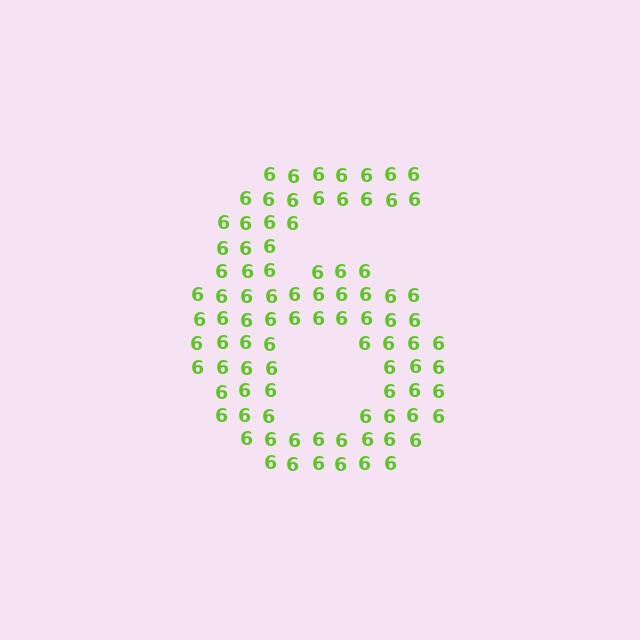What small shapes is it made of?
It is made of small digit 6's.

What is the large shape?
The large shape is the digit 6.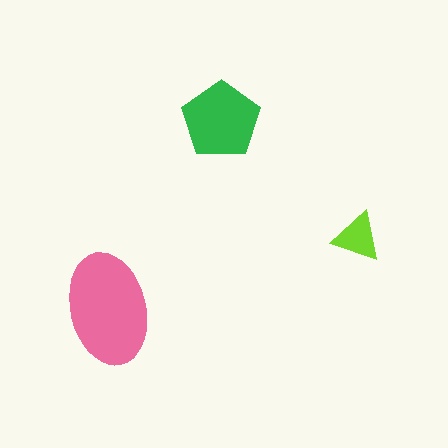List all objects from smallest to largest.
The lime triangle, the green pentagon, the pink ellipse.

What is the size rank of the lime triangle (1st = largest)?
3rd.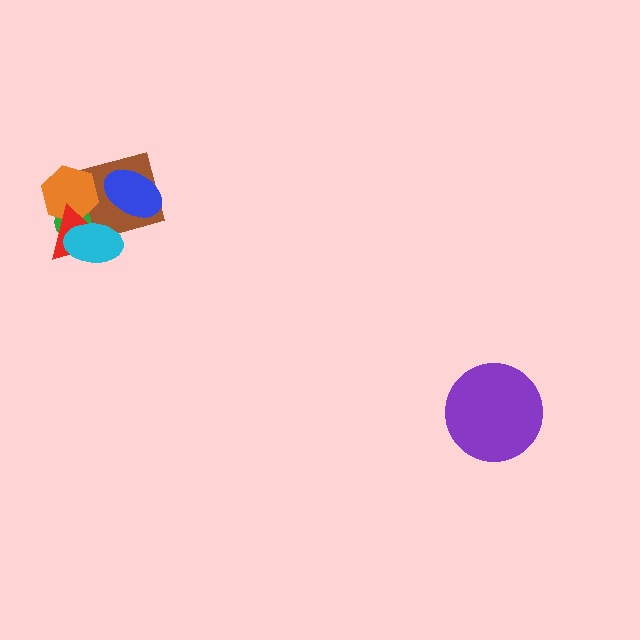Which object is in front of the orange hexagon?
The red triangle is in front of the orange hexagon.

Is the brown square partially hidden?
Yes, it is partially covered by another shape.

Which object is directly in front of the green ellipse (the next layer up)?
The brown square is directly in front of the green ellipse.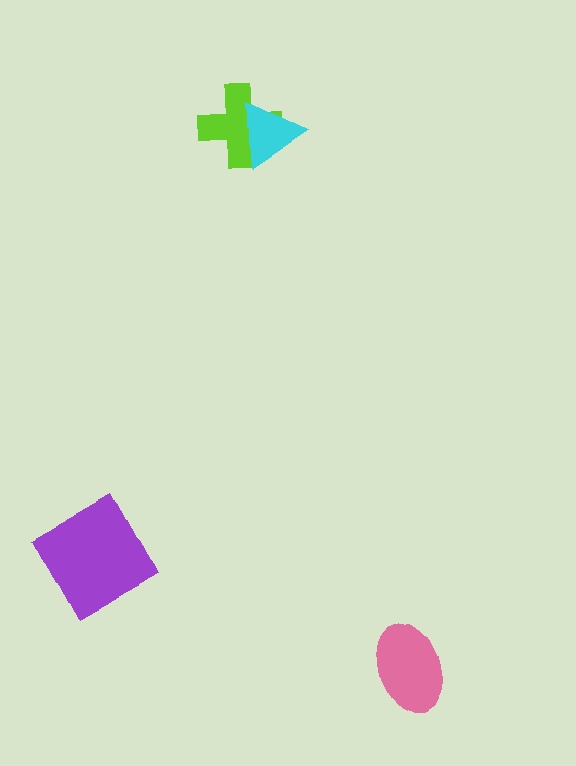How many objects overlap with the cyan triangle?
1 object overlaps with the cyan triangle.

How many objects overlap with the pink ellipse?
0 objects overlap with the pink ellipse.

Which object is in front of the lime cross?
The cyan triangle is in front of the lime cross.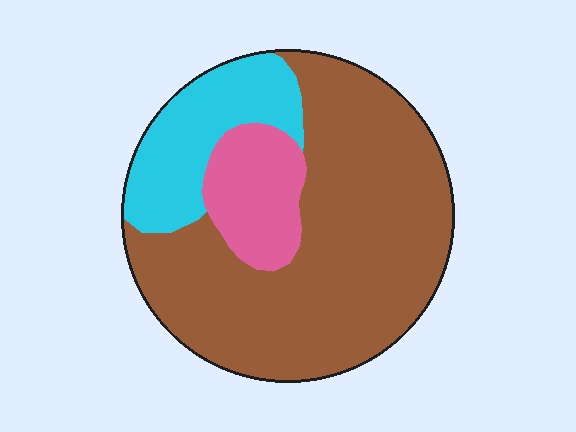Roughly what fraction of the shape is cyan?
Cyan covers around 20% of the shape.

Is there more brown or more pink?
Brown.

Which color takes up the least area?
Pink, at roughly 15%.